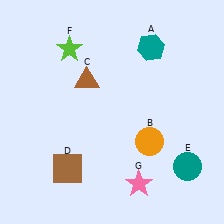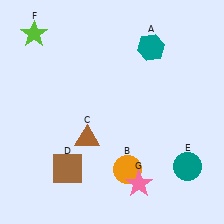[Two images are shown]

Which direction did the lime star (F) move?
The lime star (F) moved left.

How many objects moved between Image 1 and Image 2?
3 objects moved between the two images.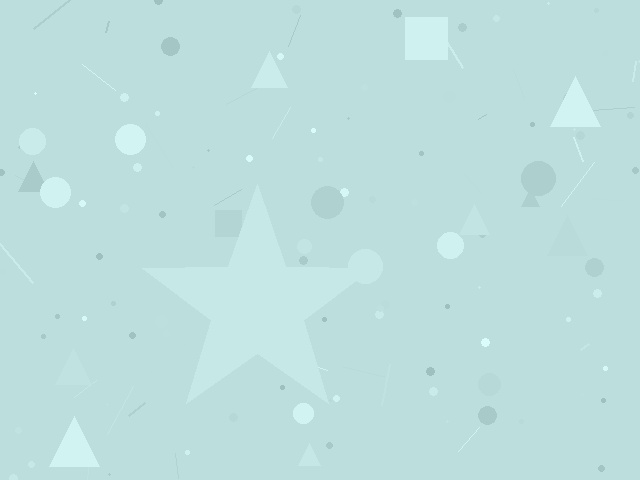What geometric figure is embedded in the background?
A star is embedded in the background.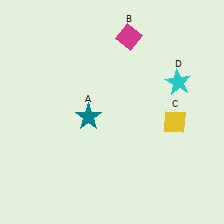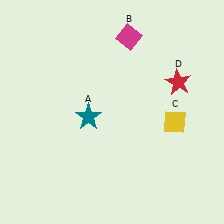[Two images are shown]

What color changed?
The star (D) changed from cyan in Image 1 to red in Image 2.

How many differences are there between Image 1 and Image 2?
There is 1 difference between the two images.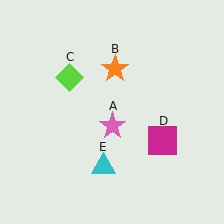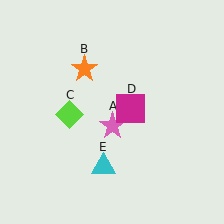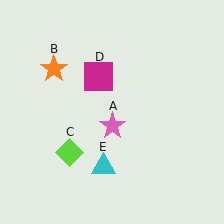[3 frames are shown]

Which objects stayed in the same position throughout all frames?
Pink star (object A) and cyan triangle (object E) remained stationary.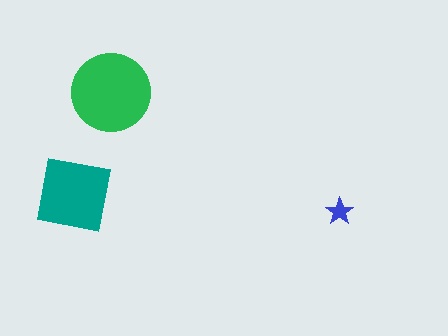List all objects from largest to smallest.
The green circle, the teal square, the blue star.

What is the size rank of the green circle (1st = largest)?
1st.